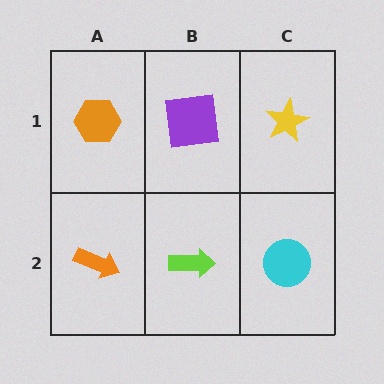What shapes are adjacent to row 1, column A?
An orange arrow (row 2, column A), a purple square (row 1, column B).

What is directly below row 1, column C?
A cyan circle.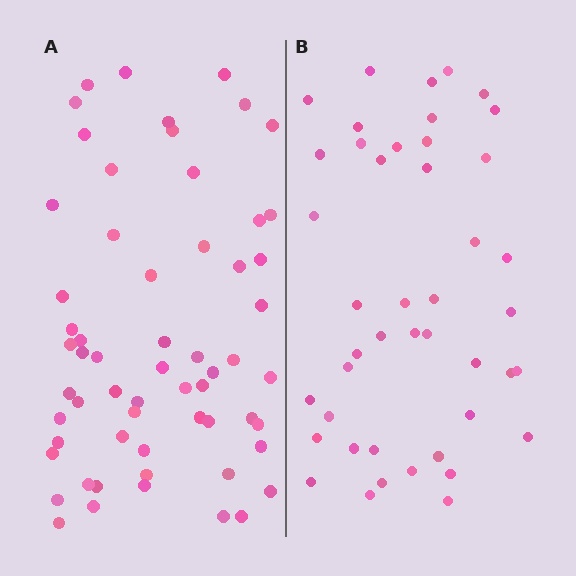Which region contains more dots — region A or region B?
Region A (the left region) has more dots.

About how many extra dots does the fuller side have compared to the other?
Region A has approximately 15 more dots than region B.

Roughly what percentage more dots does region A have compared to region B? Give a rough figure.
About 35% more.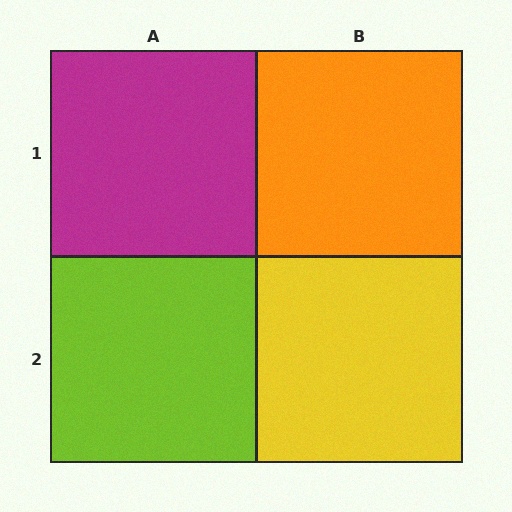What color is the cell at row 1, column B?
Orange.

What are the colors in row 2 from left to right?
Lime, yellow.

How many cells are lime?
1 cell is lime.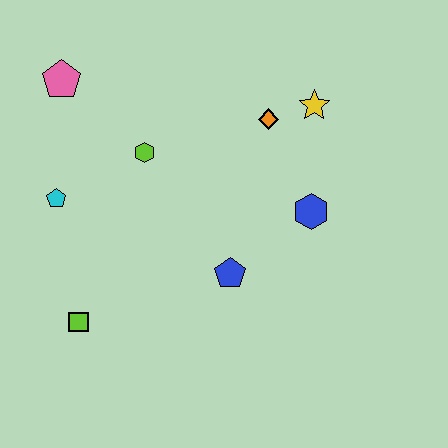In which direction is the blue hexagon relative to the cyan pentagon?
The blue hexagon is to the right of the cyan pentagon.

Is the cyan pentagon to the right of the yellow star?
No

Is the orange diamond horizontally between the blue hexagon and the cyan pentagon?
Yes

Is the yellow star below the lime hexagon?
No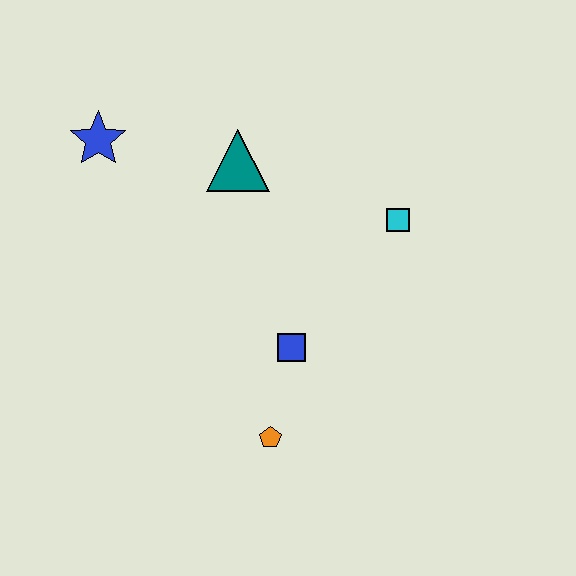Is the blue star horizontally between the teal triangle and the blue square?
No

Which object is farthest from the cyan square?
The blue star is farthest from the cyan square.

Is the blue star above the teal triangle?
Yes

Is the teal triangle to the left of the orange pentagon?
Yes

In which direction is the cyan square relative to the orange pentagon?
The cyan square is above the orange pentagon.